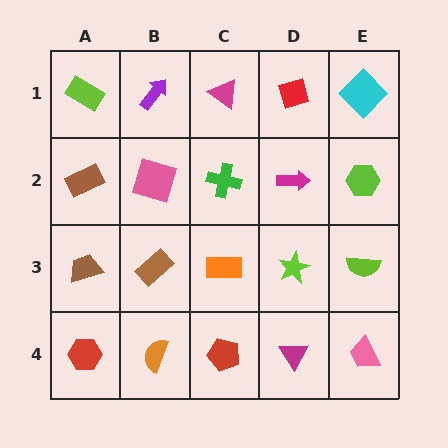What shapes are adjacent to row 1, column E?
A lime hexagon (row 2, column E), a red diamond (row 1, column D).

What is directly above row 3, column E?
A lime hexagon.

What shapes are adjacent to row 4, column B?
A brown rectangle (row 3, column B), a red hexagon (row 4, column A), a red pentagon (row 4, column C).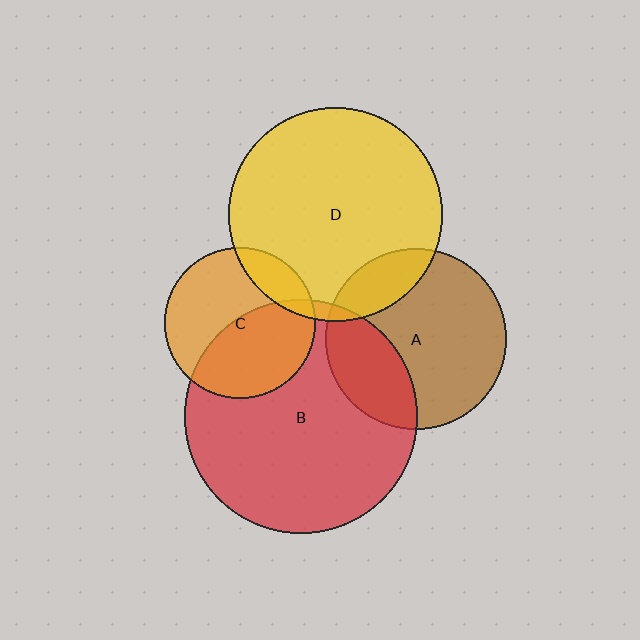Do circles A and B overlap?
Yes.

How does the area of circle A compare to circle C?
Approximately 1.4 times.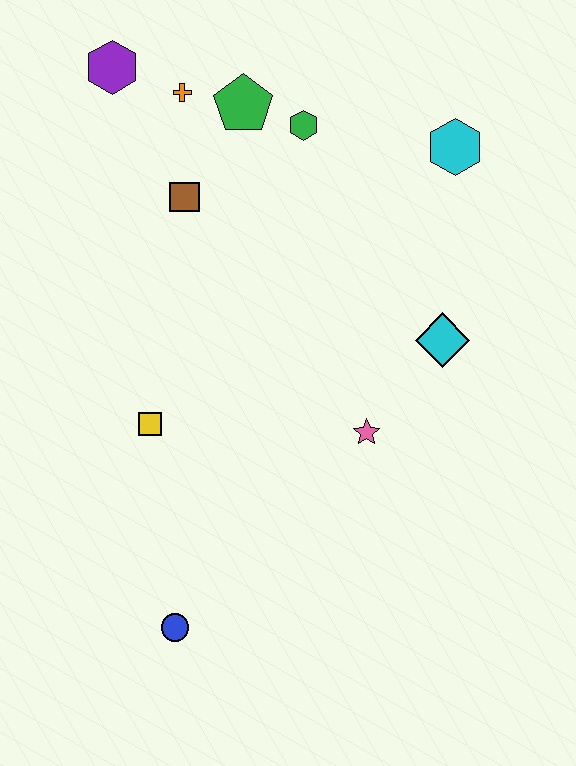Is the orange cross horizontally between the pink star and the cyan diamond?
No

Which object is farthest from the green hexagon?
The blue circle is farthest from the green hexagon.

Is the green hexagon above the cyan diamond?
Yes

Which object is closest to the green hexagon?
The green pentagon is closest to the green hexagon.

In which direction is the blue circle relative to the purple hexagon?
The blue circle is below the purple hexagon.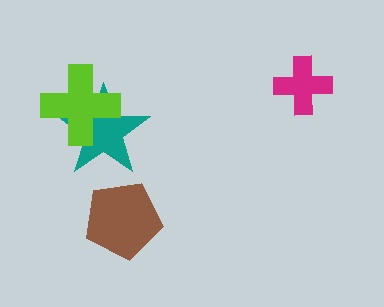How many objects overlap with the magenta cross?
0 objects overlap with the magenta cross.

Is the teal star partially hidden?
Yes, it is partially covered by another shape.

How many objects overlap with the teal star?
1 object overlaps with the teal star.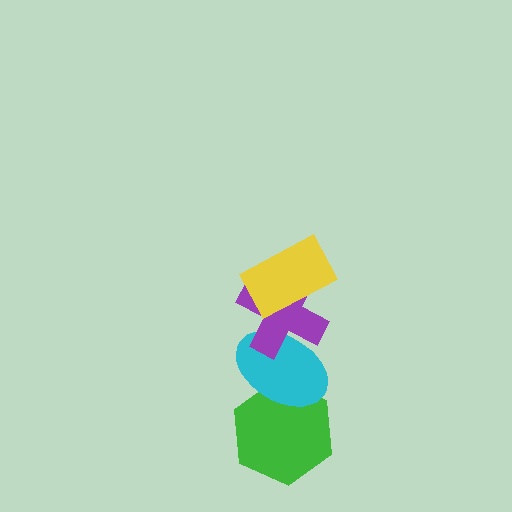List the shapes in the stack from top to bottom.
From top to bottom: the yellow rectangle, the purple cross, the cyan ellipse, the green hexagon.